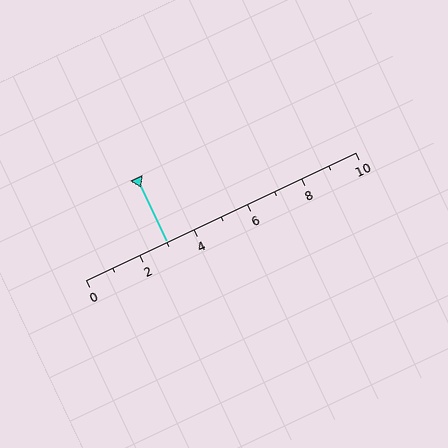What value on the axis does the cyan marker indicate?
The marker indicates approximately 3.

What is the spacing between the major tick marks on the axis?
The major ticks are spaced 2 apart.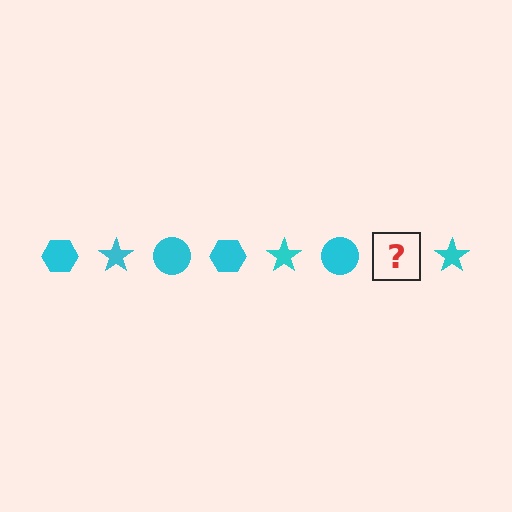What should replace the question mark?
The question mark should be replaced with a cyan hexagon.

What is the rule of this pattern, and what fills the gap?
The rule is that the pattern cycles through hexagon, star, circle shapes in cyan. The gap should be filled with a cyan hexagon.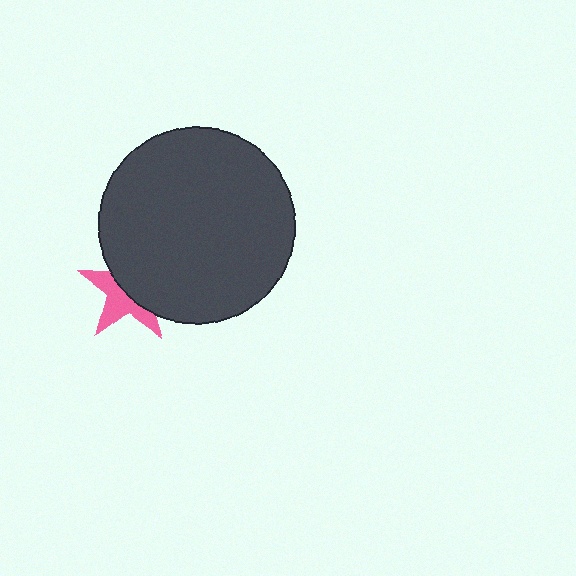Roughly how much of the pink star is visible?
About half of it is visible (roughly 47%).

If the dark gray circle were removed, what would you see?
You would see the complete pink star.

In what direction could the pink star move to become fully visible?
The pink star could move toward the lower-left. That would shift it out from behind the dark gray circle entirely.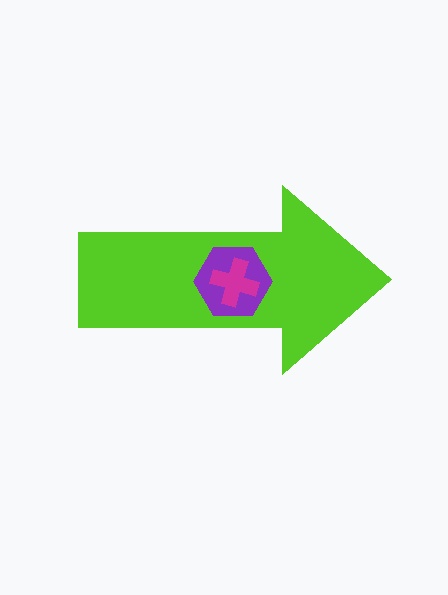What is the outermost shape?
The lime arrow.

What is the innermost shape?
The magenta cross.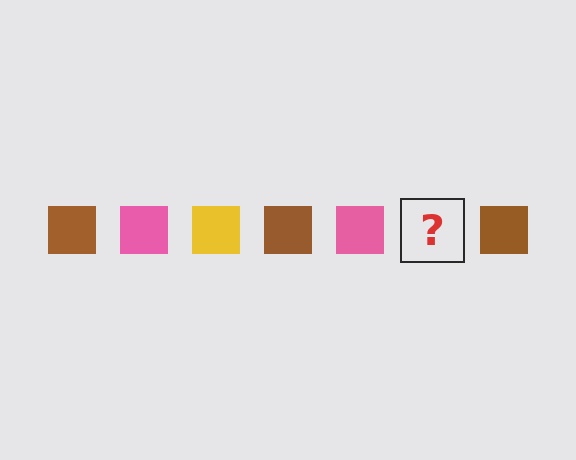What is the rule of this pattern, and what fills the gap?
The rule is that the pattern cycles through brown, pink, yellow squares. The gap should be filled with a yellow square.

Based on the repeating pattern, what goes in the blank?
The blank should be a yellow square.